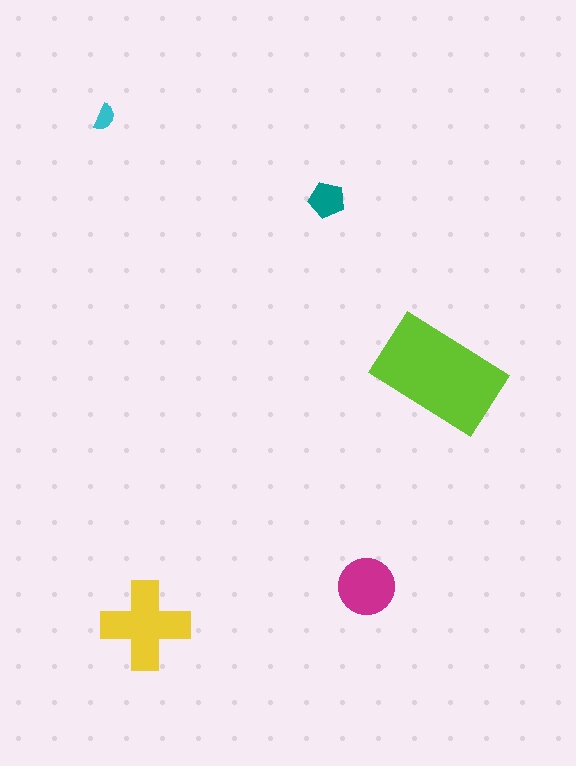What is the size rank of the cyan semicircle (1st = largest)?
5th.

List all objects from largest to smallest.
The lime rectangle, the yellow cross, the magenta circle, the teal pentagon, the cyan semicircle.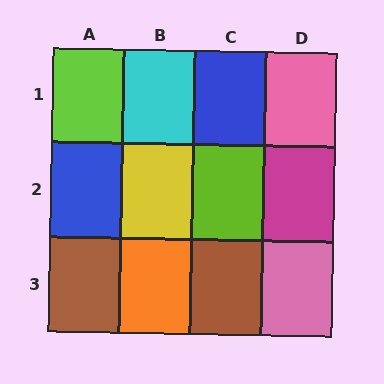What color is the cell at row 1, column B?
Cyan.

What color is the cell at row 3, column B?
Orange.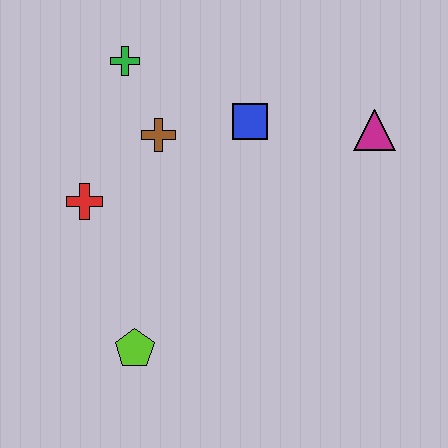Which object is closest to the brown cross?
The green cross is closest to the brown cross.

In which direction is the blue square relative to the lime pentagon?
The blue square is above the lime pentagon.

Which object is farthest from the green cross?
The lime pentagon is farthest from the green cross.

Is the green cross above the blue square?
Yes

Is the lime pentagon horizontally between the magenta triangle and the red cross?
Yes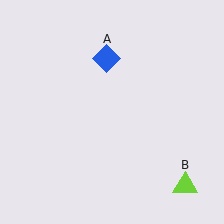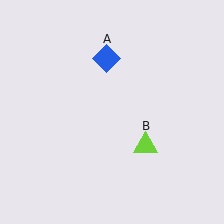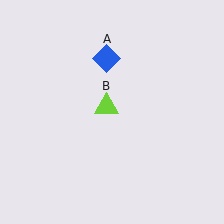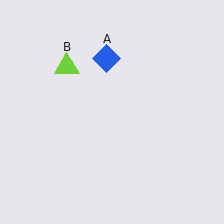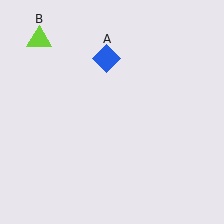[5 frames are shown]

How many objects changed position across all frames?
1 object changed position: lime triangle (object B).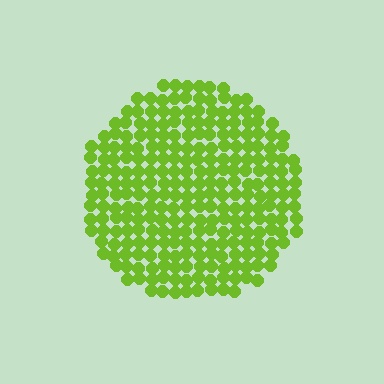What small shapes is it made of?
It is made of small circles.